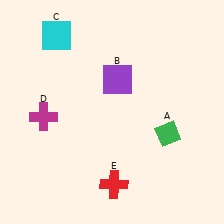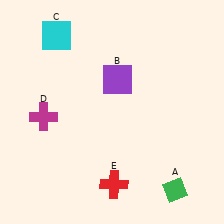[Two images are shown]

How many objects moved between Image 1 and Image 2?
1 object moved between the two images.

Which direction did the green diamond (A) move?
The green diamond (A) moved down.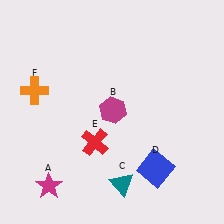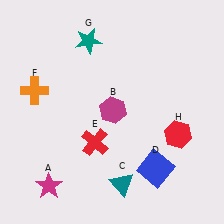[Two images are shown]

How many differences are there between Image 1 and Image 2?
There are 2 differences between the two images.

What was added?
A teal star (G), a red hexagon (H) were added in Image 2.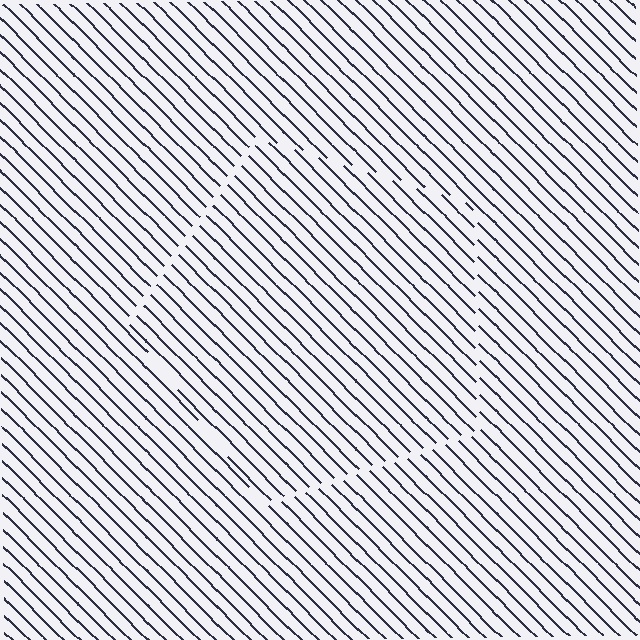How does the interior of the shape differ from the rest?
The interior of the shape contains the same grating, shifted by half a period — the contour is defined by the phase discontinuity where line-ends from the inner and outer gratings abut.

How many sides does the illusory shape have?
5 sides — the line-ends trace a pentagon.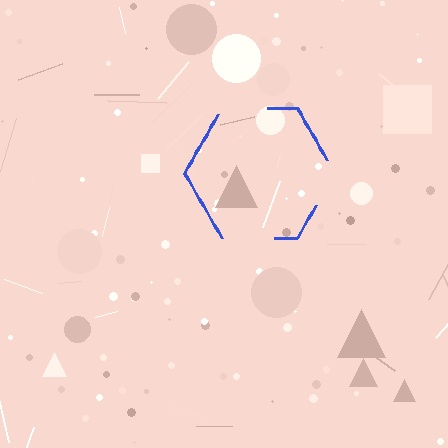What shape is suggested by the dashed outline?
The dashed outline suggests a hexagon.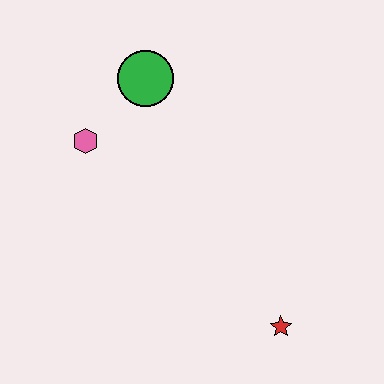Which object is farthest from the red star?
The green circle is farthest from the red star.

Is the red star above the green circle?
No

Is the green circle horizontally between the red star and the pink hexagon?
Yes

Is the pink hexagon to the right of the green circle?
No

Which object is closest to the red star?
The pink hexagon is closest to the red star.